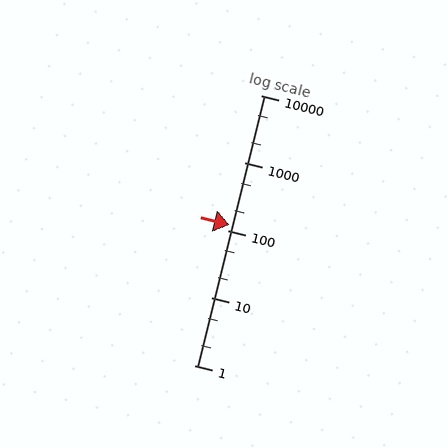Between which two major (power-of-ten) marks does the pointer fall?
The pointer is between 100 and 1000.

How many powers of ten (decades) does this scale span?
The scale spans 4 decades, from 1 to 10000.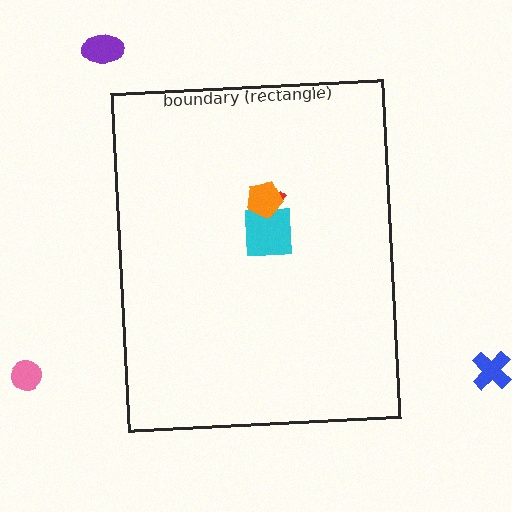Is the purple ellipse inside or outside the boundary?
Outside.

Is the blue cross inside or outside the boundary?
Outside.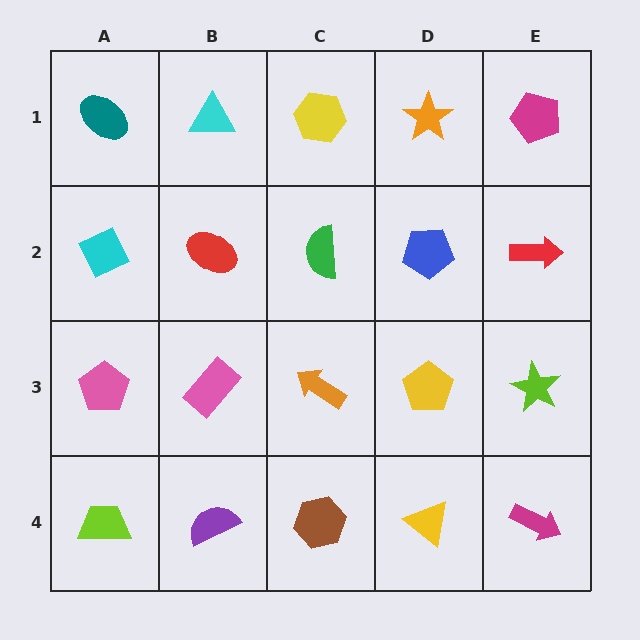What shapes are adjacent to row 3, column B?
A red ellipse (row 2, column B), a purple semicircle (row 4, column B), a pink pentagon (row 3, column A), an orange arrow (row 3, column C).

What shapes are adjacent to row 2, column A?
A teal ellipse (row 1, column A), a pink pentagon (row 3, column A), a red ellipse (row 2, column B).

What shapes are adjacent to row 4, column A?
A pink pentagon (row 3, column A), a purple semicircle (row 4, column B).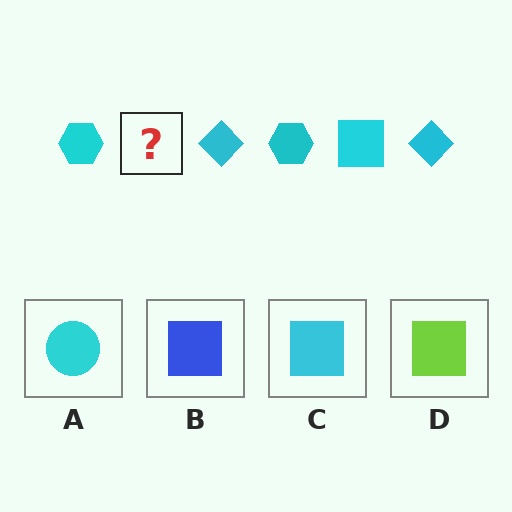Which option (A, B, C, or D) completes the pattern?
C.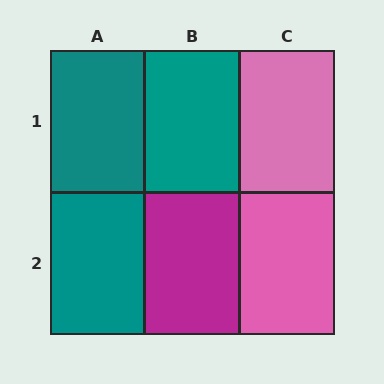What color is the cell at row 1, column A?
Teal.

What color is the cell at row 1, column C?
Pink.